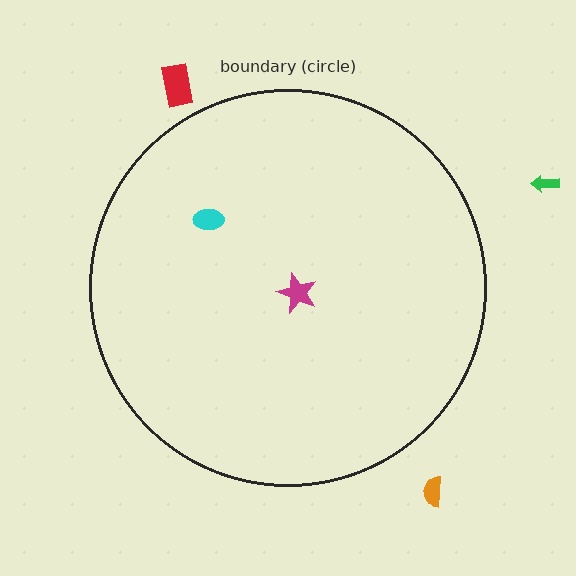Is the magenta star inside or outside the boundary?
Inside.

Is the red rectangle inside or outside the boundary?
Outside.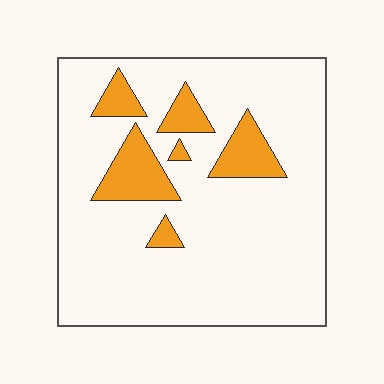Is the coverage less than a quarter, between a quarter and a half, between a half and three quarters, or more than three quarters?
Less than a quarter.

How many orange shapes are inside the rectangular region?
6.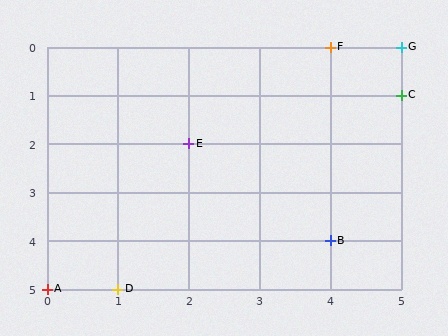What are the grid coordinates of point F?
Point F is at grid coordinates (4, 0).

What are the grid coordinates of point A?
Point A is at grid coordinates (0, 5).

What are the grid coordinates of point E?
Point E is at grid coordinates (2, 2).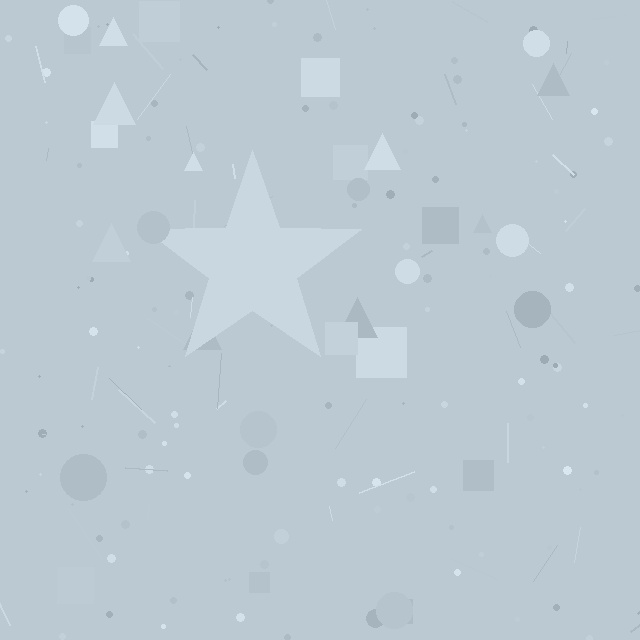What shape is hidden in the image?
A star is hidden in the image.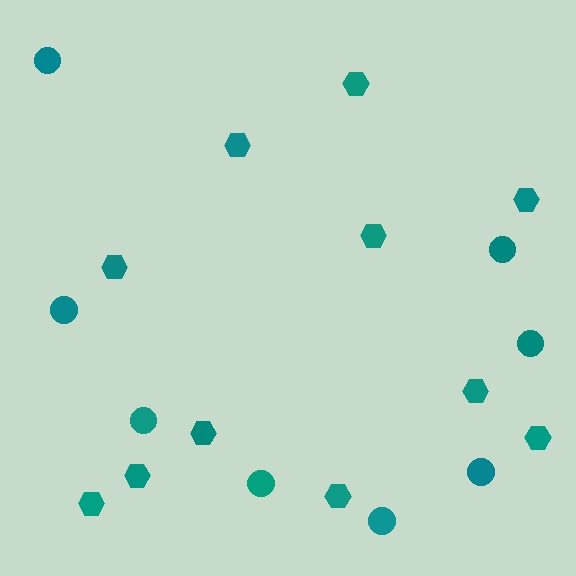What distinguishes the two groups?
There are 2 groups: one group of hexagons (11) and one group of circles (8).